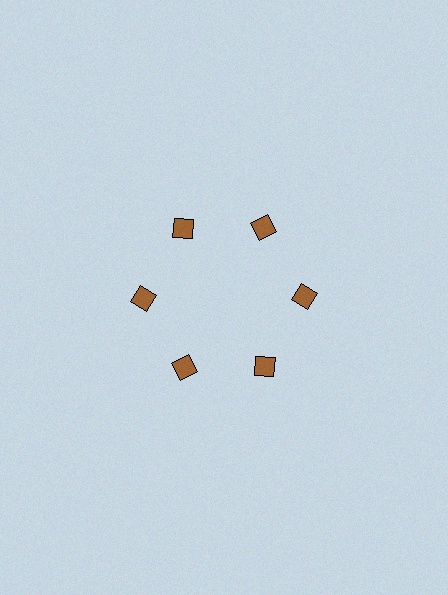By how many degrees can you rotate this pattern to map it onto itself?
The pattern maps onto itself every 60 degrees of rotation.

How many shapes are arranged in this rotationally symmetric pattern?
There are 6 shapes, arranged in 6 groups of 1.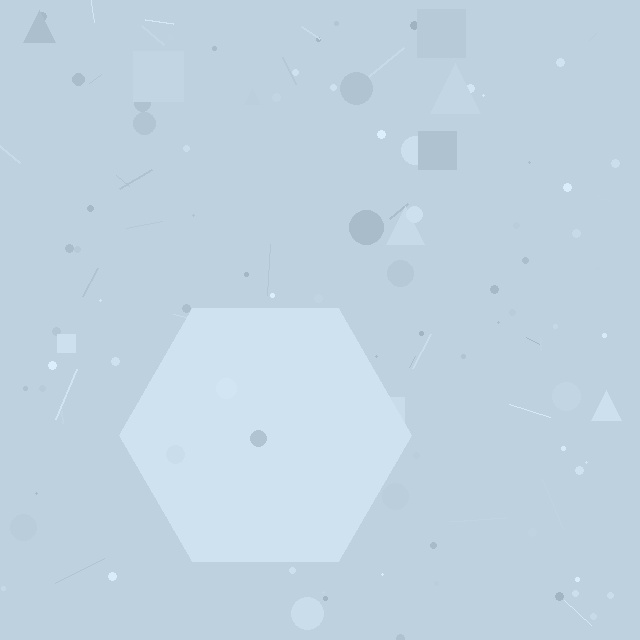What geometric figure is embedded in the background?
A hexagon is embedded in the background.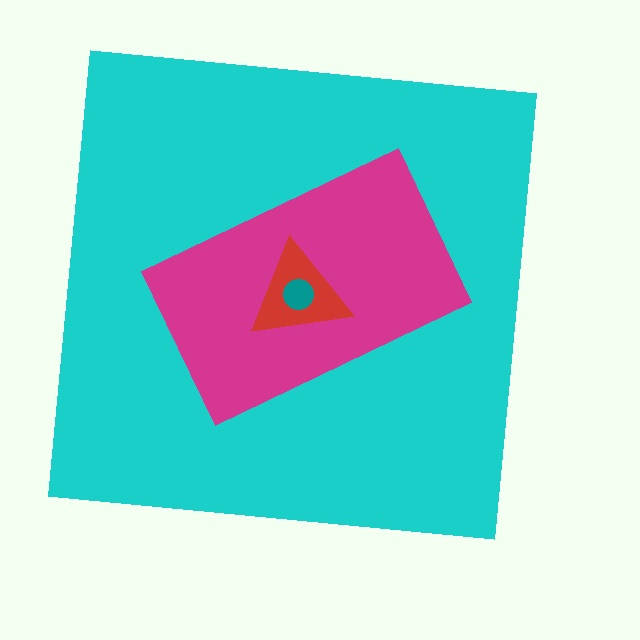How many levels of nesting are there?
4.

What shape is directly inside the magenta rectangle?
The red triangle.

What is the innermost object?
The teal circle.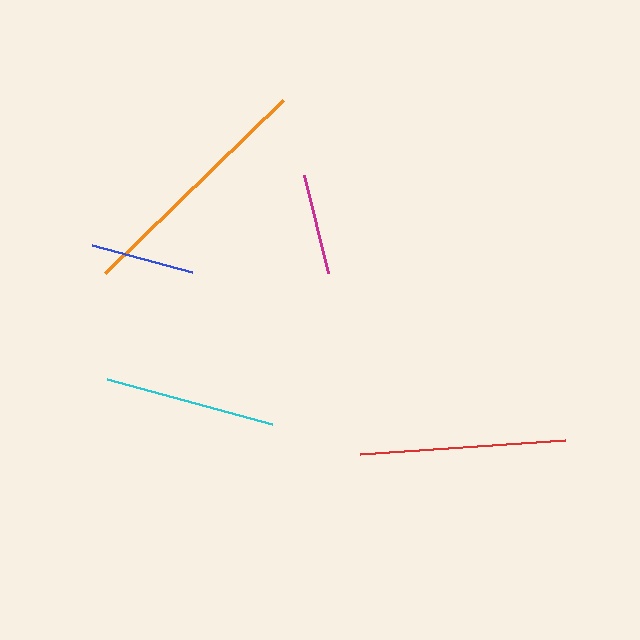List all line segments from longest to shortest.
From longest to shortest: orange, red, cyan, blue, magenta.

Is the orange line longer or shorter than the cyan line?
The orange line is longer than the cyan line.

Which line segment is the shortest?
The magenta line is the shortest at approximately 101 pixels.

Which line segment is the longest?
The orange line is the longest at approximately 249 pixels.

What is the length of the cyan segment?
The cyan segment is approximately 171 pixels long.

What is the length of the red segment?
The red segment is approximately 206 pixels long.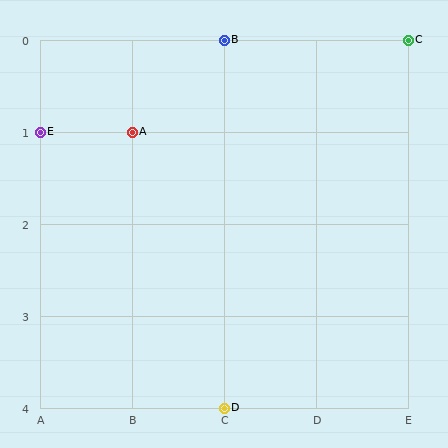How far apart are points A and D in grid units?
Points A and D are 1 column and 3 rows apart (about 3.2 grid units diagonally).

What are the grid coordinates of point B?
Point B is at grid coordinates (C, 0).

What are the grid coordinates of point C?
Point C is at grid coordinates (E, 0).